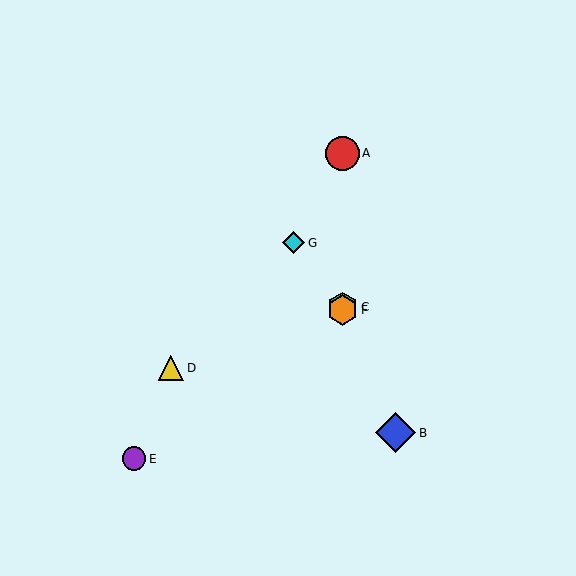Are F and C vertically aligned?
Yes, both are at x≈342.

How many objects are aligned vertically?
3 objects (A, C, F) are aligned vertically.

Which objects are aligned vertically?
Objects A, C, F are aligned vertically.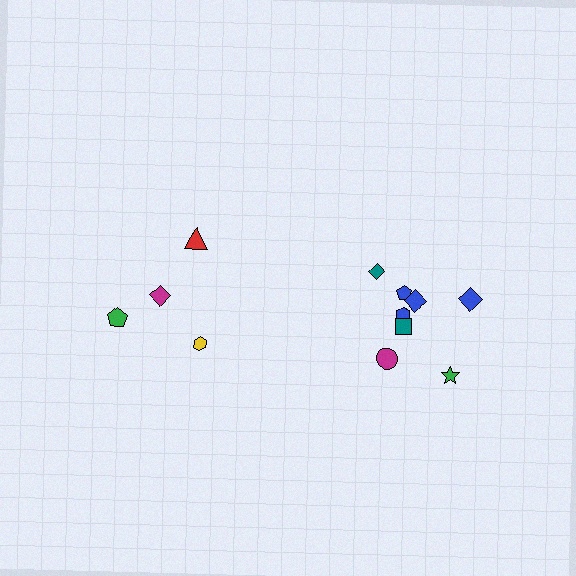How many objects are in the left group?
There are 4 objects.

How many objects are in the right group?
There are 8 objects.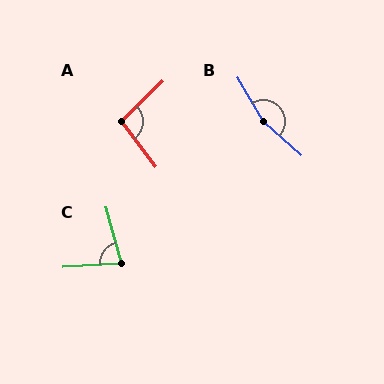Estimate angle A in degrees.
Approximately 97 degrees.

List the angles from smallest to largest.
C (78°), A (97°), B (162°).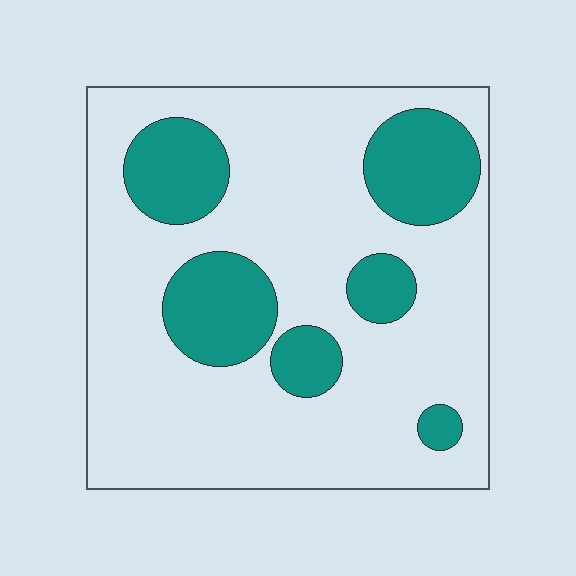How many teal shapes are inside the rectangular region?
6.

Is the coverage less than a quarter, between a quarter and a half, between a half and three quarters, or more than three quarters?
Less than a quarter.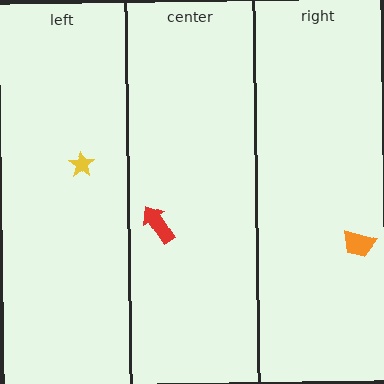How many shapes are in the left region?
1.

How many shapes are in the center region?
1.